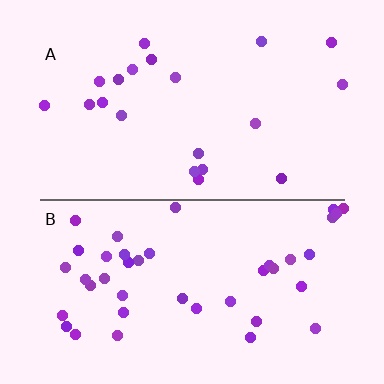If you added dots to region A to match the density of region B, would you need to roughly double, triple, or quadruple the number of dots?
Approximately double.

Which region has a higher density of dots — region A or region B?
B (the bottom).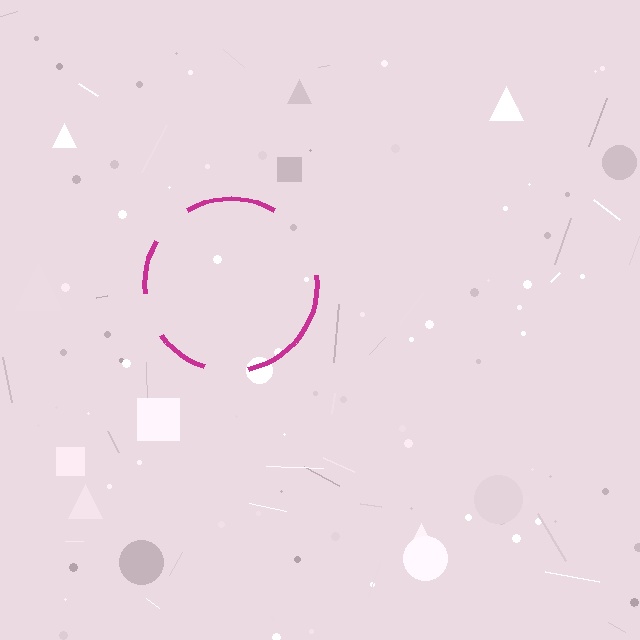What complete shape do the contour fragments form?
The contour fragments form a circle.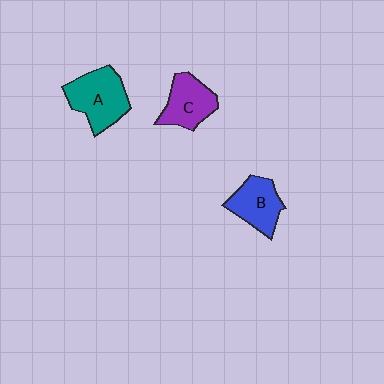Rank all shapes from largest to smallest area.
From largest to smallest: A (teal), C (purple), B (blue).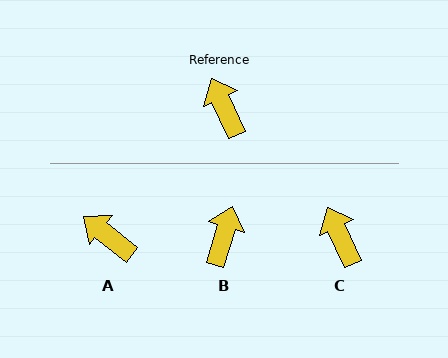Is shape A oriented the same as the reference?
No, it is off by about 27 degrees.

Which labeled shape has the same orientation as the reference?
C.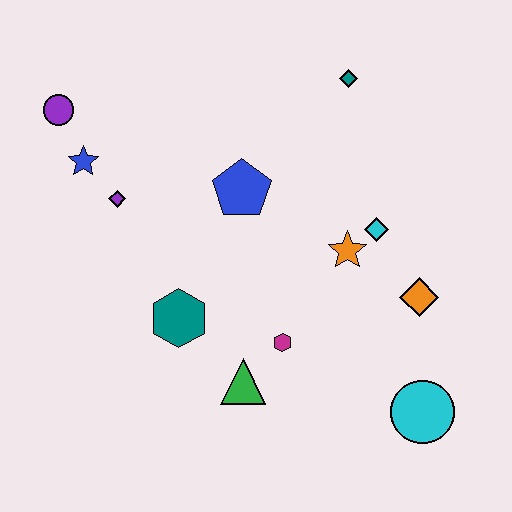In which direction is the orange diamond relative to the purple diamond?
The orange diamond is to the right of the purple diamond.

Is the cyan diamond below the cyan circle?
No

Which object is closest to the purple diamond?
The blue star is closest to the purple diamond.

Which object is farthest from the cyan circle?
The purple circle is farthest from the cyan circle.